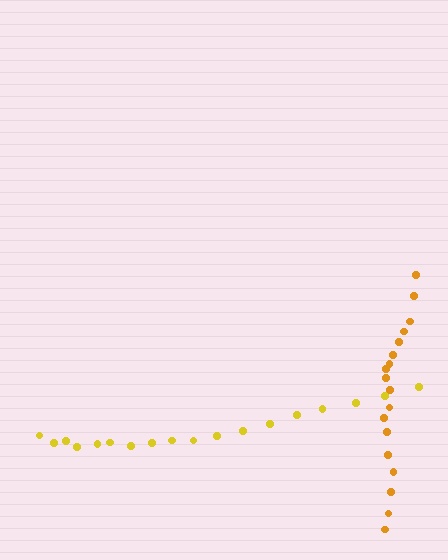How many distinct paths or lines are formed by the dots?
There are 2 distinct paths.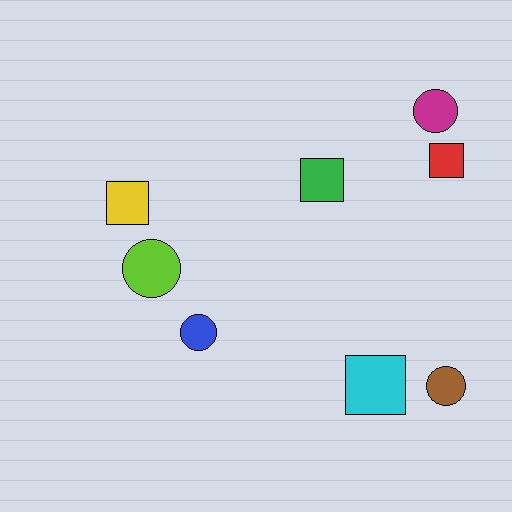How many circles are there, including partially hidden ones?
There are 4 circles.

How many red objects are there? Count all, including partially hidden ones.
There is 1 red object.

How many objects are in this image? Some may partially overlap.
There are 8 objects.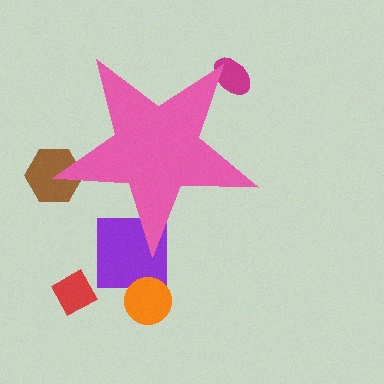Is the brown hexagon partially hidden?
Yes, the brown hexagon is partially hidden behind the pink star.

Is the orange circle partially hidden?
No, the orange circle is fully visible.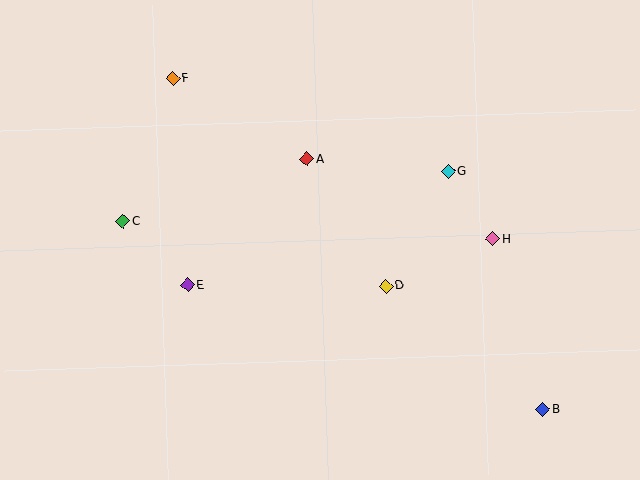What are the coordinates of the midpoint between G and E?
The midpoint between G and E is at (318, 228).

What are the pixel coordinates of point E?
Point E is at (187, 285).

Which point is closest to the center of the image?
Point D at (386, 286) is closest to the center.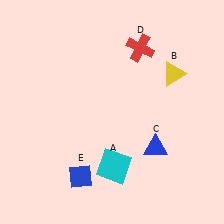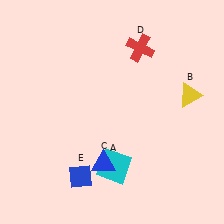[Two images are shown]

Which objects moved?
The objects that moved are: the yellow triangle (B), the blue triangle (C).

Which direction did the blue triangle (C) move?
The blue triangle (C) moved left.